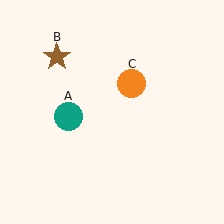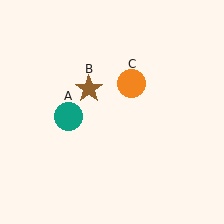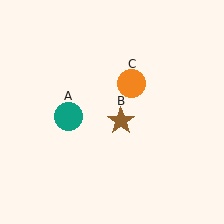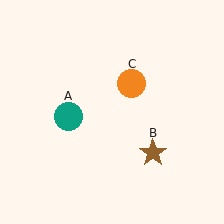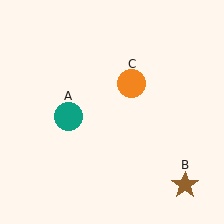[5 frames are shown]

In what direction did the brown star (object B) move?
The brown star (object B) moved down and to the right.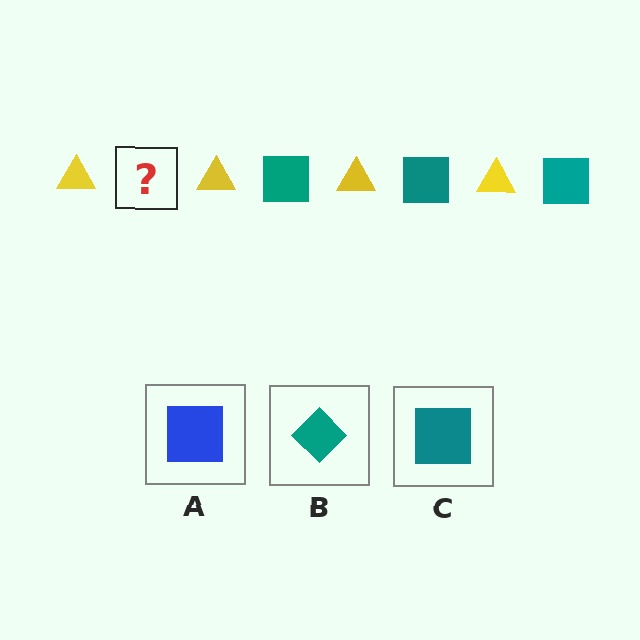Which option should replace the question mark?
Option C.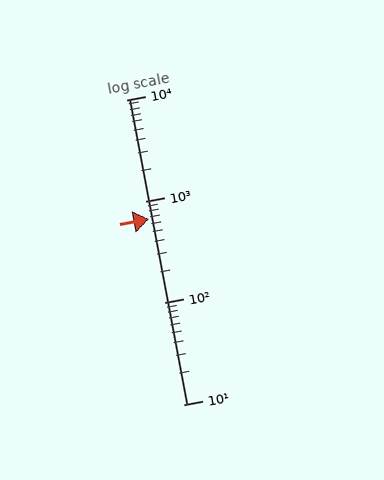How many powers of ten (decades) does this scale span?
The scale spans 3 decades, from 10 to 10000.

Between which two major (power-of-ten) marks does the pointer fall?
The pointer is between 100 and 1000.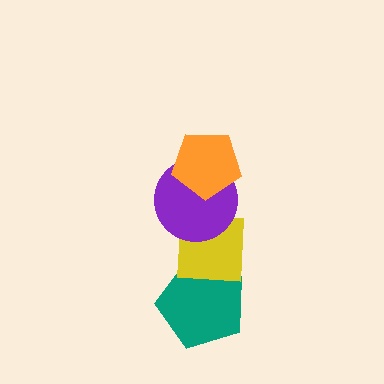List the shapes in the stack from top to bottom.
From top to bottom: the orange pentagon, the purple circle, the yellow square, the teal pentagon.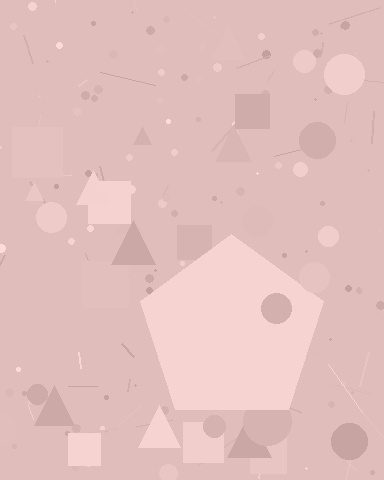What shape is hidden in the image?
A pentagon is hidden in the image.